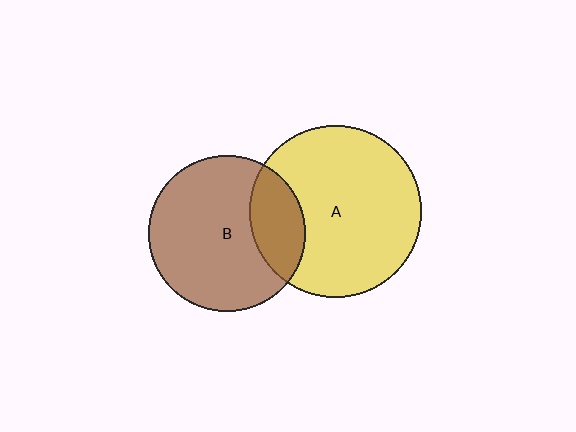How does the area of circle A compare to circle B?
Approximately 1.2 times.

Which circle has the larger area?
Circle A (yellow).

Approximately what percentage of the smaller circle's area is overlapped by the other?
Approximately 25%.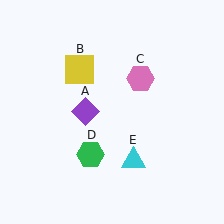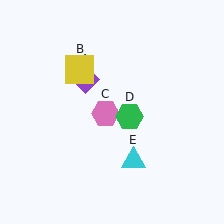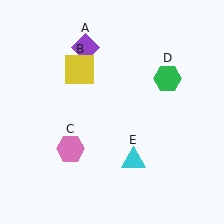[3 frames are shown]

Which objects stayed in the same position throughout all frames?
Yellow square (object B) and cyan triangle (object E) remained stationary.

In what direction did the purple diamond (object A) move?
The purple diamond (object A) moved up.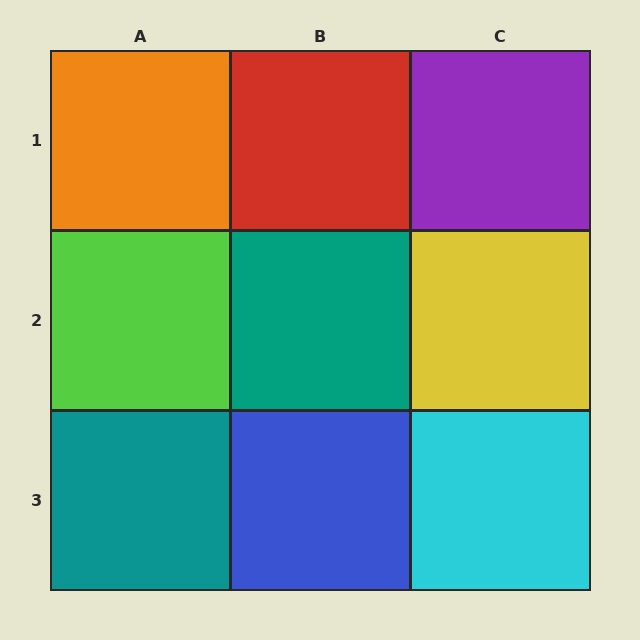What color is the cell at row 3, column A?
Teal.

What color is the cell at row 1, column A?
Orange.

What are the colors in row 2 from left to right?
Lime, teal, yellow.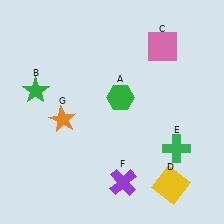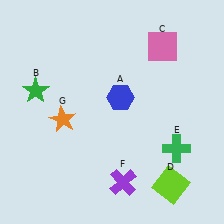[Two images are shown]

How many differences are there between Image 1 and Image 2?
There are 2 differences between the two images.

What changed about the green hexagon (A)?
In Image 1, A is green. In Image 2, it changed to blue.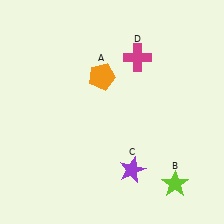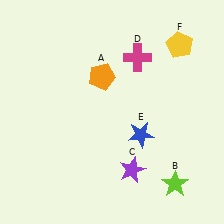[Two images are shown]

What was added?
A blue star (E), a yellow pentagon (F) were added in Image 2.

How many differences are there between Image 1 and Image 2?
There are 2 differences between the two images.